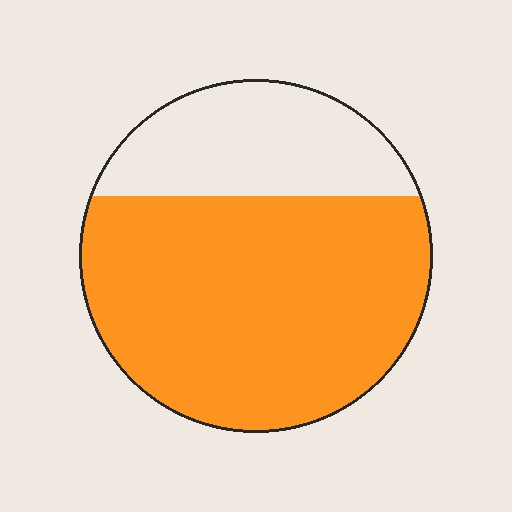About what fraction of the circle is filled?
About three quarters (3/4).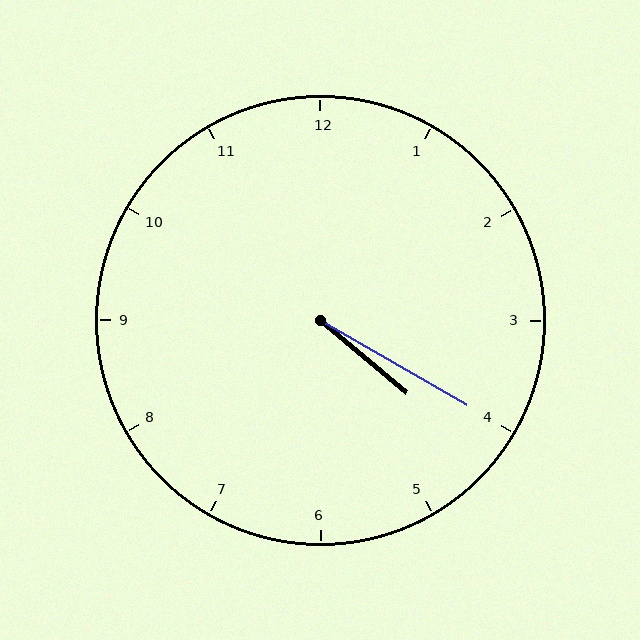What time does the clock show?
4:20.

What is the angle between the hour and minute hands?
Approximately 10 degrees.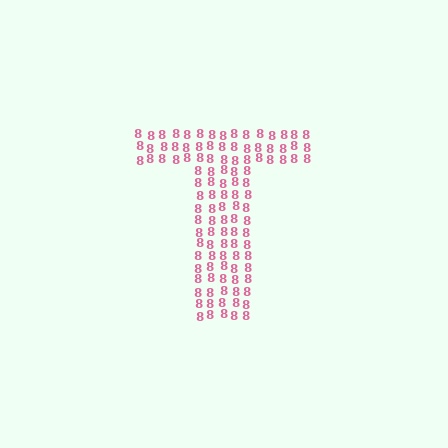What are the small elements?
The small elements are digit 8's.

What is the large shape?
The large shape is the letter T.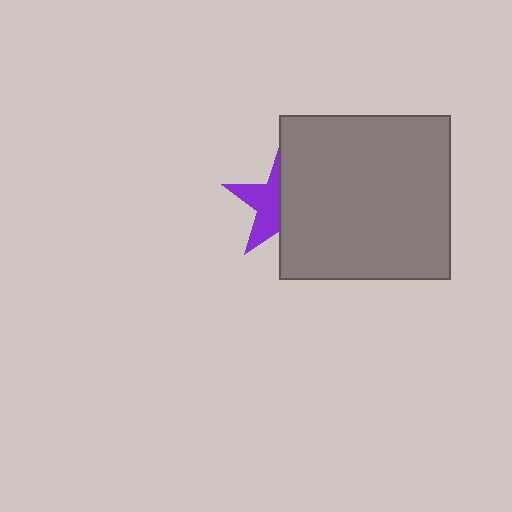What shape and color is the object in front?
The object in front is a gray rectangle.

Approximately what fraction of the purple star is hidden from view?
Roughly 54% of the purple star is hidden behind the gray rectangle.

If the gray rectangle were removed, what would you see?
You would see the complete purple star.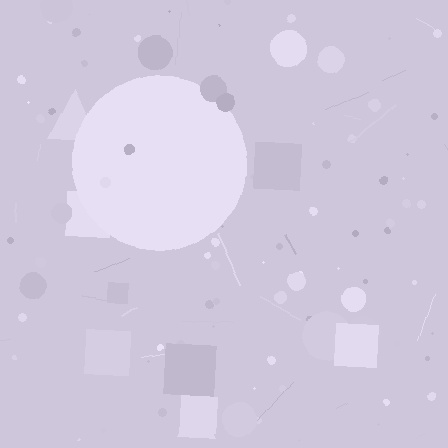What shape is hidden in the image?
A circle is hidden in the image.